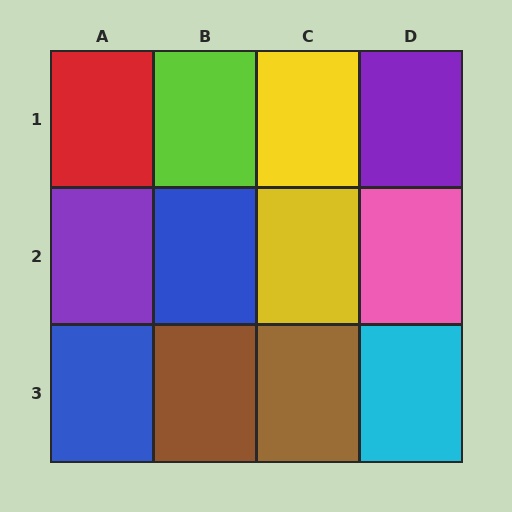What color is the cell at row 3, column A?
Blue.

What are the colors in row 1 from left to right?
Red, lime, yellow, purple.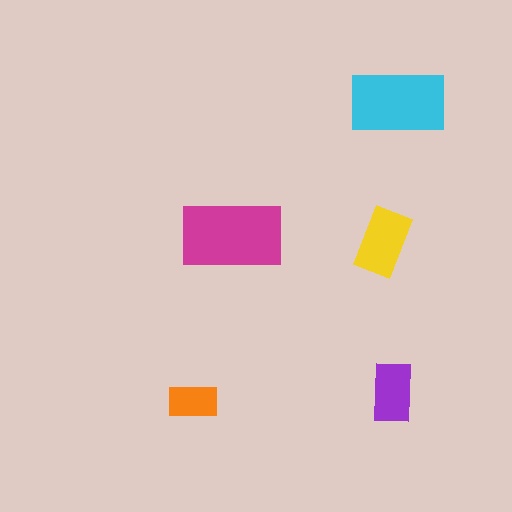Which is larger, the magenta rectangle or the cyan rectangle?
The magenta one.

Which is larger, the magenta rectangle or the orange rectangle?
The magenta one.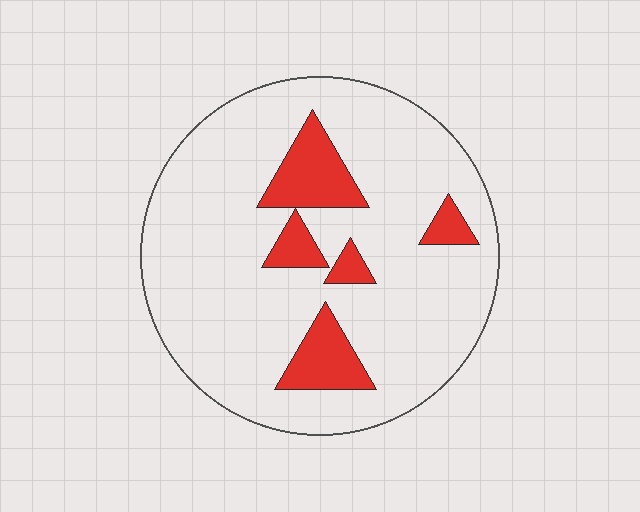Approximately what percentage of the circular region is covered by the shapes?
Approximately 15%.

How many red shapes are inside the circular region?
5.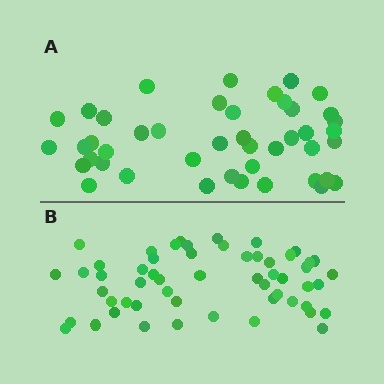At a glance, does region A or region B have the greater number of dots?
Region B (the bottom region) has more dots.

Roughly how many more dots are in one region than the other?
Region B has roughly 12 or so more dots than region A.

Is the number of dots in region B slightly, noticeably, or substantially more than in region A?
Region B has noticeably more, but not dramatically so. The ratio is roughly 1.2 to 1.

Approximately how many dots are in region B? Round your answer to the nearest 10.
About 60 dots. (The exact count is 55, which rounds to 60.)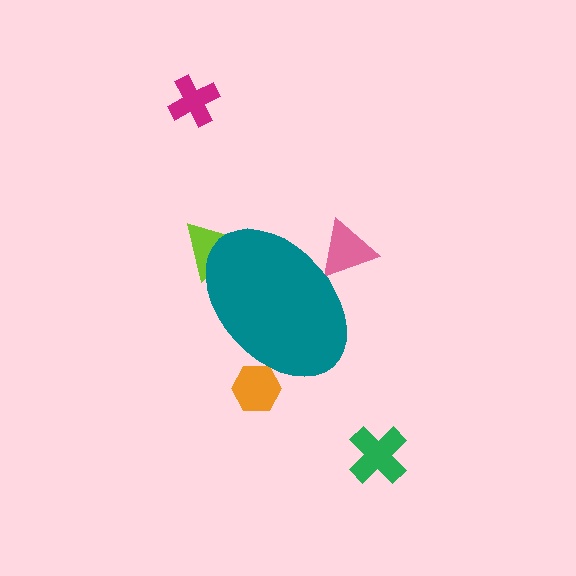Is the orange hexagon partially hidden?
Yes, the orange hexagon is partially hidden behind the teal ellipse.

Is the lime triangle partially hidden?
Yes, the lime triangle is partially hidden behind the teal ellipse.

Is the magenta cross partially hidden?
No, the magenta cross is fully visible.